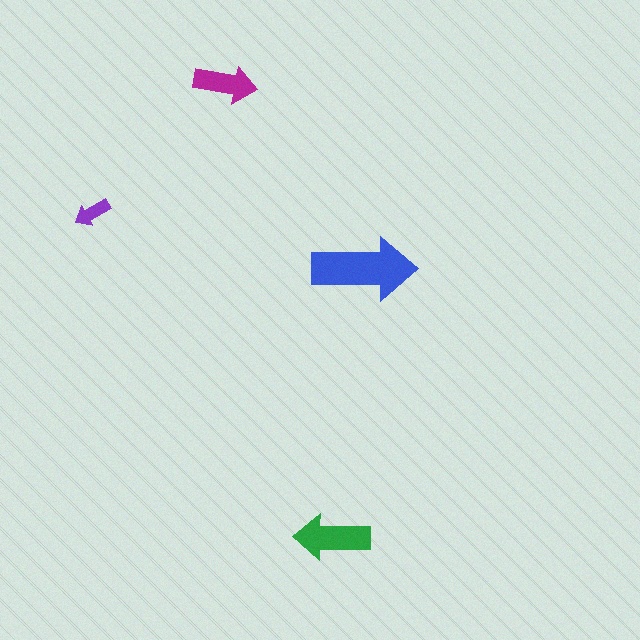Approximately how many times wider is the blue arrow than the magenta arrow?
About 1.5 times wider.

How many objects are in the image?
There are 4 objects in the image.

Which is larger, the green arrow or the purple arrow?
The green one.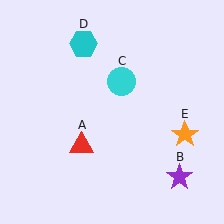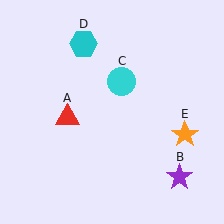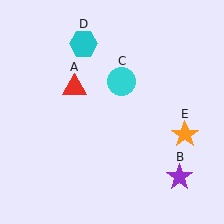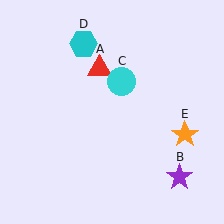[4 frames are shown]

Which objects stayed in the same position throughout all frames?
Purple star (object B) and cyan circle (object C) and cyan hexagon (object D) and orange star (object E) remained stationary.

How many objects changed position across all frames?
1 object changed position: red triangle (object A).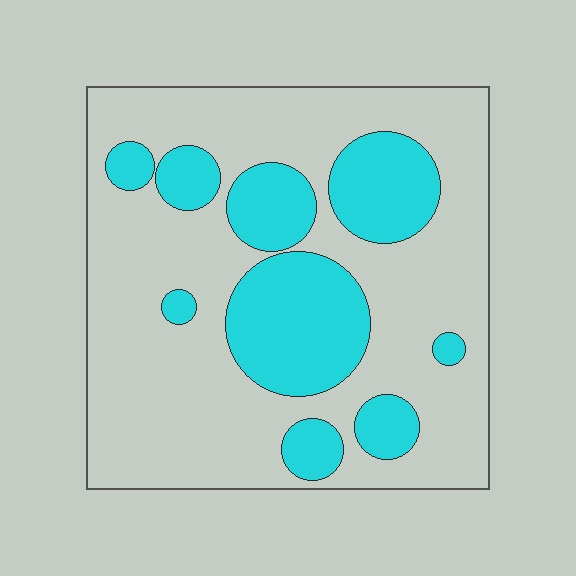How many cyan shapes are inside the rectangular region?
9.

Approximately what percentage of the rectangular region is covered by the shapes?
Approximately 30%.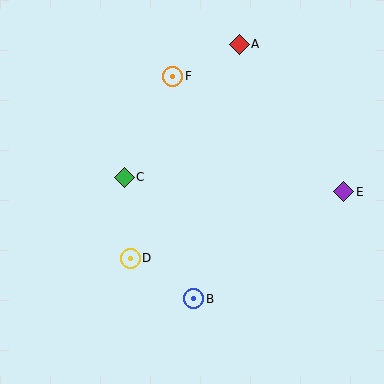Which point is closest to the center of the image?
Point C at (124, 177) is closest to the center.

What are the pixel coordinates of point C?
Point C is at (124, 177).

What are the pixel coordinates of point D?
Point D is at (130, 258).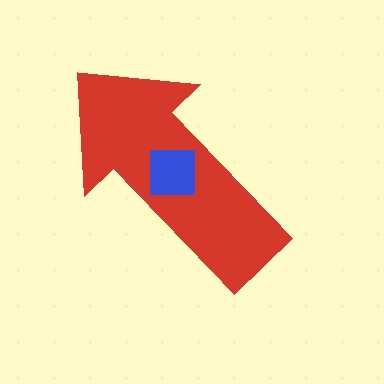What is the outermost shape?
The red arrow.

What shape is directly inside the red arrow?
The blue square.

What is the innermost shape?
The blue square.